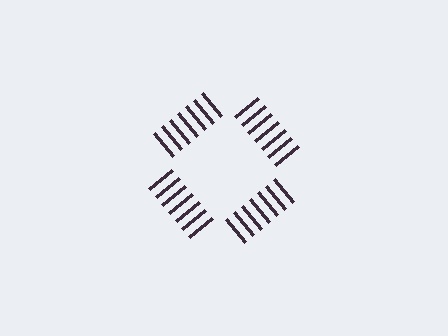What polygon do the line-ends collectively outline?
An illusory square — the line segments terminate on its edges but no continuous stroke is drawn.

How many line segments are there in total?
28 — 7 along each of the 4 edges.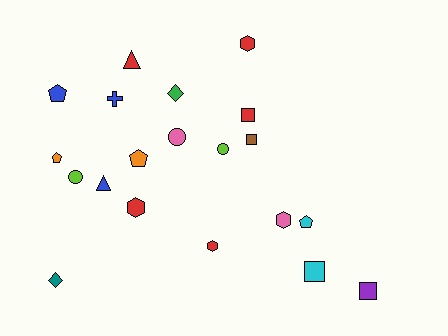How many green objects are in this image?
There is 1 green object.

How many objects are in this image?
There are 20 objects.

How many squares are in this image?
There are 4 squares.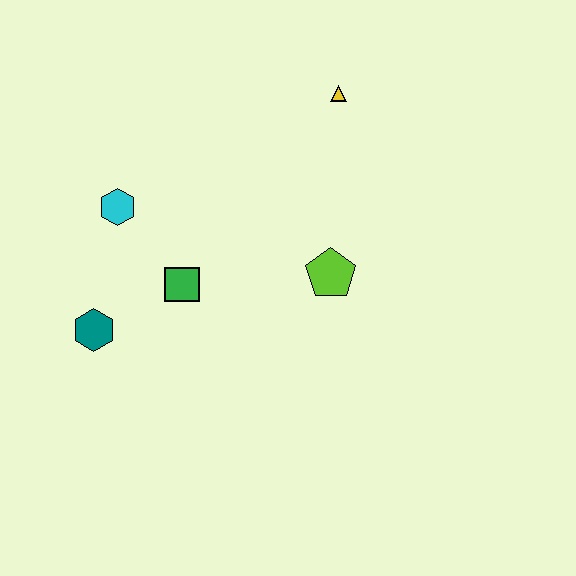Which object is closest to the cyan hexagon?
The green square is closest to the cyan hexagon.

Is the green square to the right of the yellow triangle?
No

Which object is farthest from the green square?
The yellow triangle is farthest from the green square.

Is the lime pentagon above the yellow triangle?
No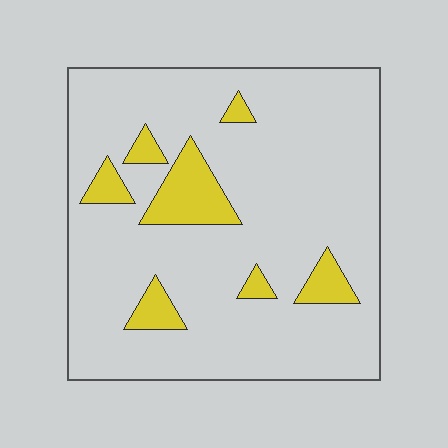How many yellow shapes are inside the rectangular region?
7.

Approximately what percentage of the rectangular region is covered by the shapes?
Approximately 15%.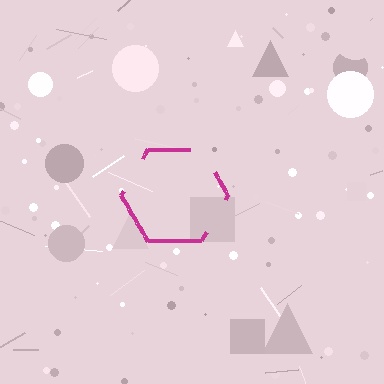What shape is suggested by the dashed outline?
The dashed outline suggests a hexagon.